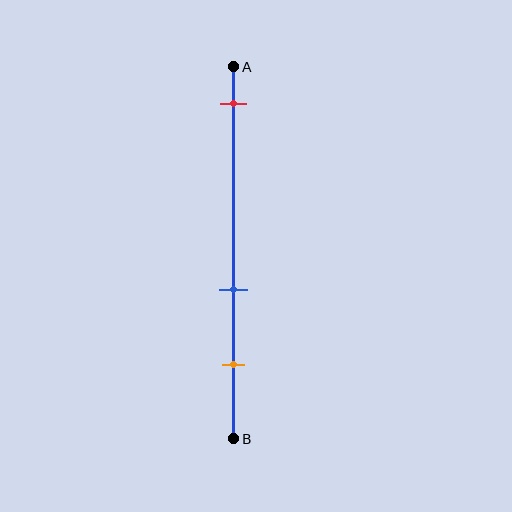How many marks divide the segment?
There are 3 marks dividing the segment.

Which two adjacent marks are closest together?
The blue and orange marks are the closest adjacent pair.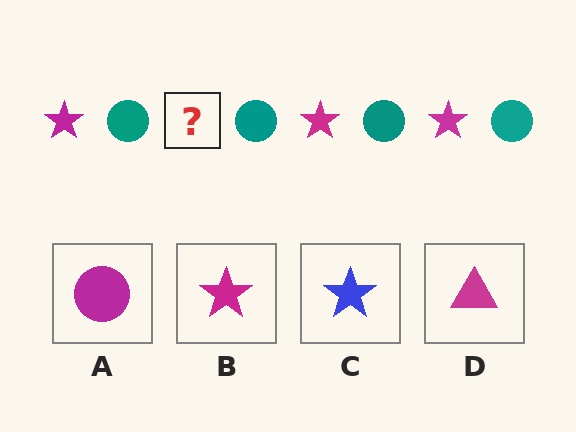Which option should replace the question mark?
Option B.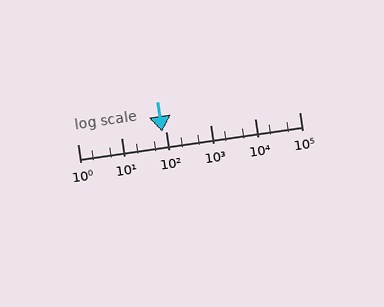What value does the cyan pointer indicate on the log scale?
The pointer indicates approximately 83.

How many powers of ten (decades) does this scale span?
The scale spans 5 decades, from 1 to 100000.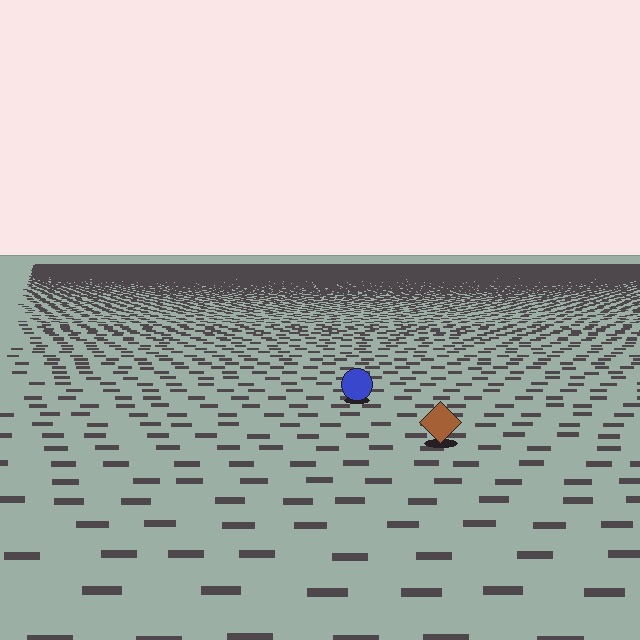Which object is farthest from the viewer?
The blue circle is farthest from the viewer. It appears smaller and the ground texture around it is denser.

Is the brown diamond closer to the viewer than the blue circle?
Yes. The brown diamond is closer — you can tell from the texture gradient: the ground texture is coarser near it.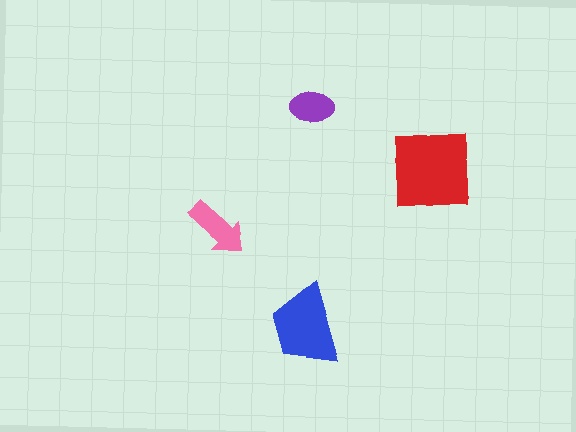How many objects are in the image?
There are 4 objects in the image.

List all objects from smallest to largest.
The purple ellipse, the pink arrow, the blue trapezoid, the red square.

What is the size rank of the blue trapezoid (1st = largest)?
2nd.